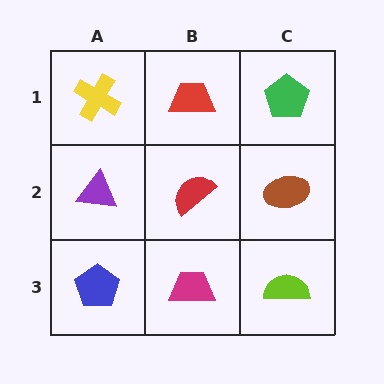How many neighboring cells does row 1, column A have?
2.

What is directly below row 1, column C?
A brown ellipse.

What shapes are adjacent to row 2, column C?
A green pentagon (row 1, column C), a lime semicircle (row 3, column C), a red semicircle (row 2, column B).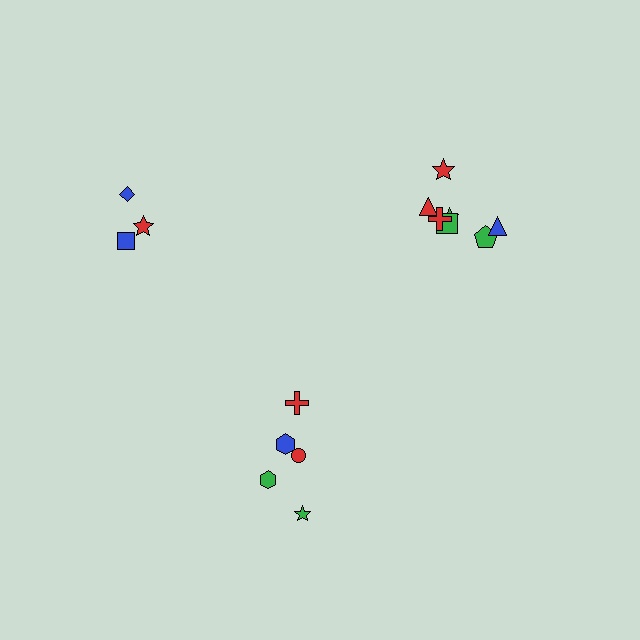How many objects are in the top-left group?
There are 3 objects.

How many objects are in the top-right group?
There are 7 objects.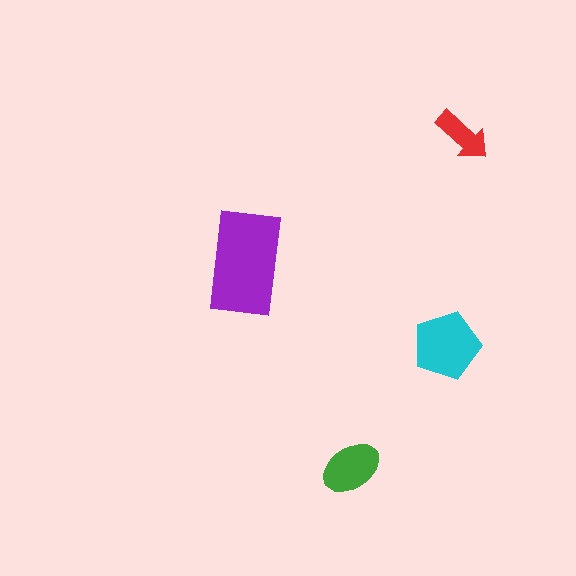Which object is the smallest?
The red arrow.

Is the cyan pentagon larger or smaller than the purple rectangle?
Smaller.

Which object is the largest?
The purple rectangle.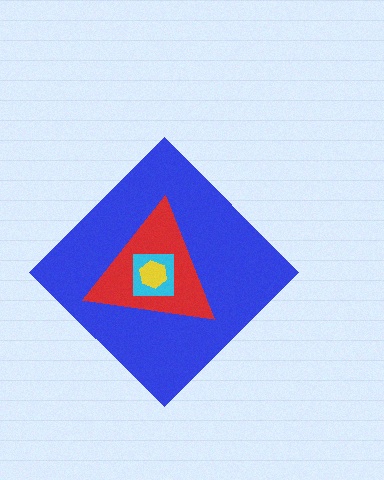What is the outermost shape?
The blue diamond.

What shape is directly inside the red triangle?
The cyan square.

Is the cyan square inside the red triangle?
Yes.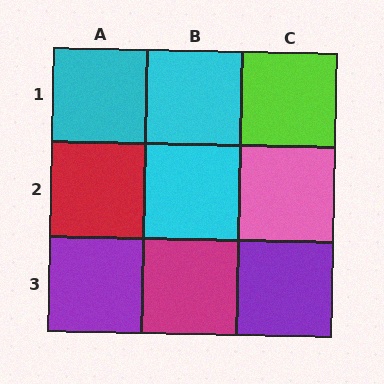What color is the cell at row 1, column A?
Cyan.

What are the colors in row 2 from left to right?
Red, cyan, pink.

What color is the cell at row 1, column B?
Cyan.